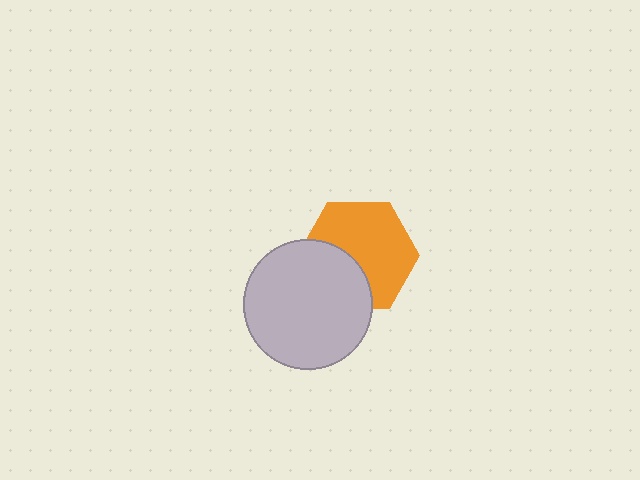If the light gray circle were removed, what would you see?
You would see the complete orange hexagon.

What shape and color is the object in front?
The object in front is a light gray circle.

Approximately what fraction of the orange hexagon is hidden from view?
Roughly 35% of the orange hexagon is hidden behind the light gray circle.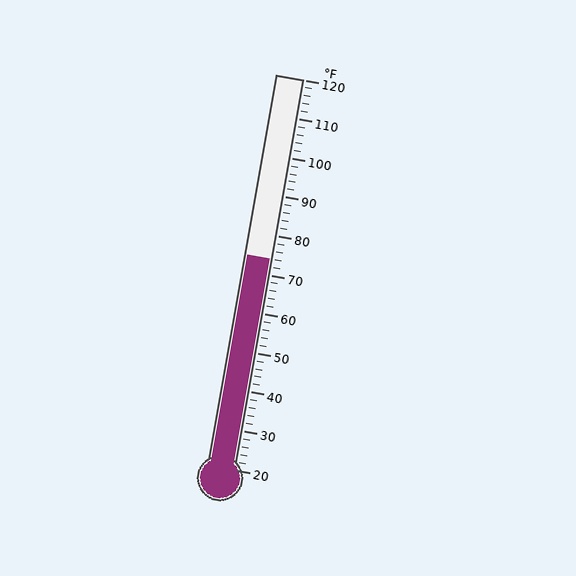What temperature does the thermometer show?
The thermometer shows approximately 74°F.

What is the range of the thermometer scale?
The thermometer scale ranges from 20°F to 120°F.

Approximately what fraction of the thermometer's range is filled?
The thermometer is filled to approximately 55% of its range.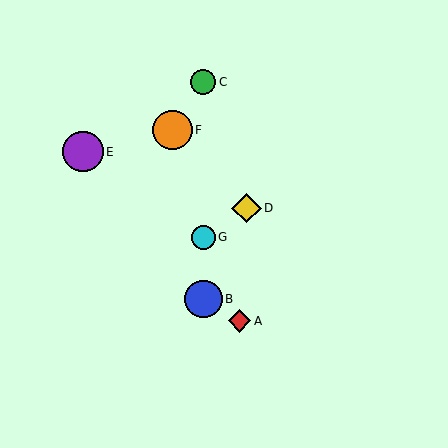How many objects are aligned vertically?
3 objects (B, C, G) are aligned vertically.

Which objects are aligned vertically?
Objects B, C, G are aligned vertically.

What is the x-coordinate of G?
Object G is at x≈203.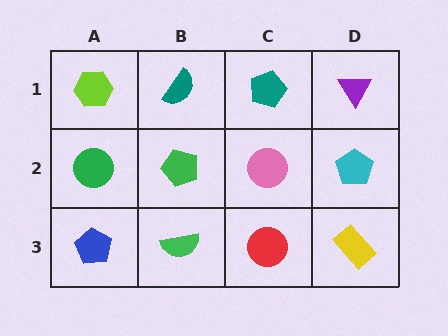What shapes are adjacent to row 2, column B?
A teal semicircle (row 1, column B), a green semicircle (row 3, column B), a green circle (row 2, column A), a pink circle (row 2, column C).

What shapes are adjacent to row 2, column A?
A lime hexagon (row 1, column A), a blue pentagon (row 3, column A), a green pentagon (row 2, column B).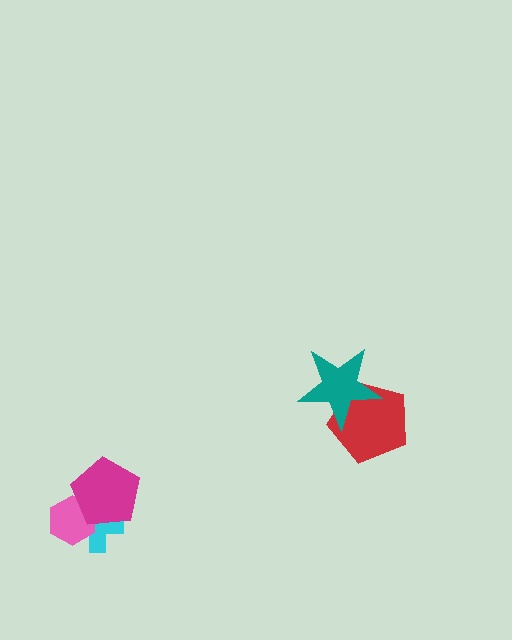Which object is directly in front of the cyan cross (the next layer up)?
The pink hexagon is directly in front of the cyan cross.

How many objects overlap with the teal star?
1 object overlaps with the teal star.